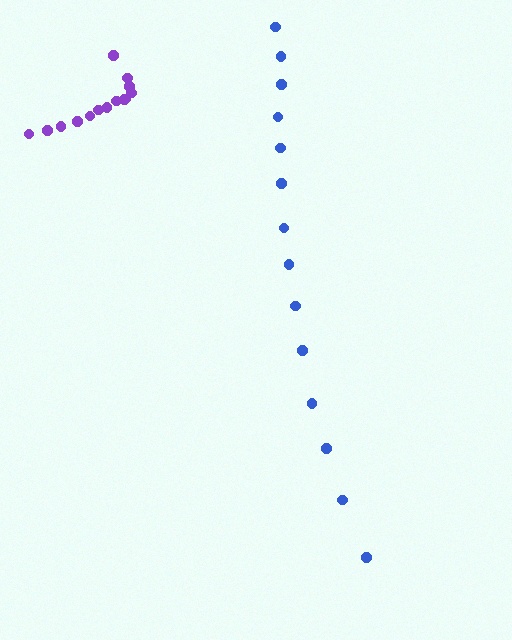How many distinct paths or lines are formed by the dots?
There are 2 distinct paths.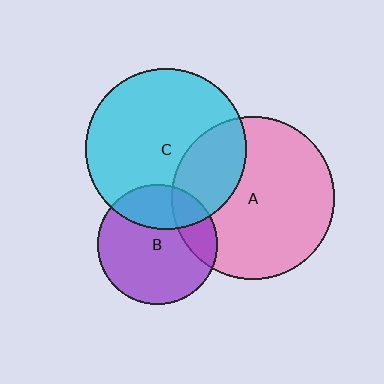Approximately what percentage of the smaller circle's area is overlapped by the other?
Approximately 30%.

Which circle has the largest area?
Circle A (pink).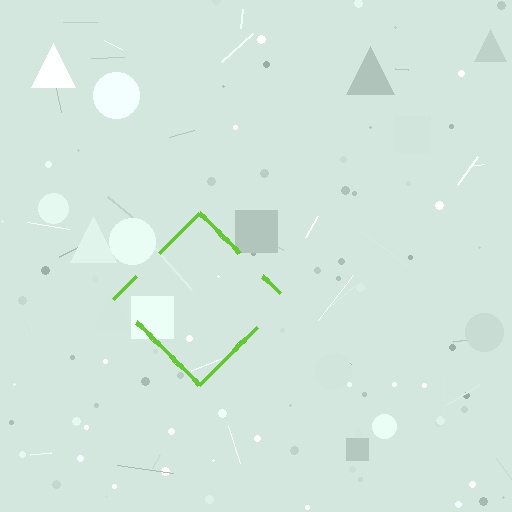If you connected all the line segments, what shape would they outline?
They would outline a diamond.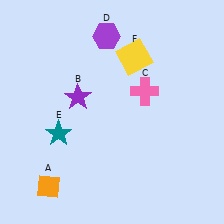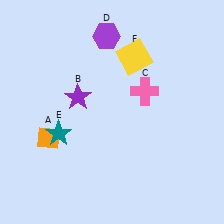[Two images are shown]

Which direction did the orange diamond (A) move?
The orange diamond (A) moved up.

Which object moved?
The orange diamond (A) moved up.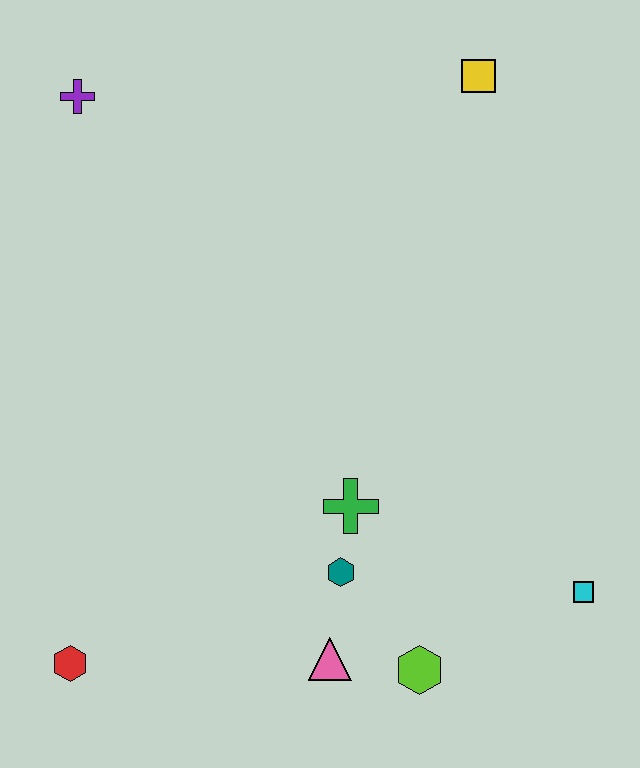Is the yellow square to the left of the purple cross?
No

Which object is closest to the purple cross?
The yellow square is closest to the purple cross.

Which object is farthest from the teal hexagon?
The purple cross is farthest from the teal hexagon.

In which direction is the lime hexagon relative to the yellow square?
The lime hexagon is below the yellow square.